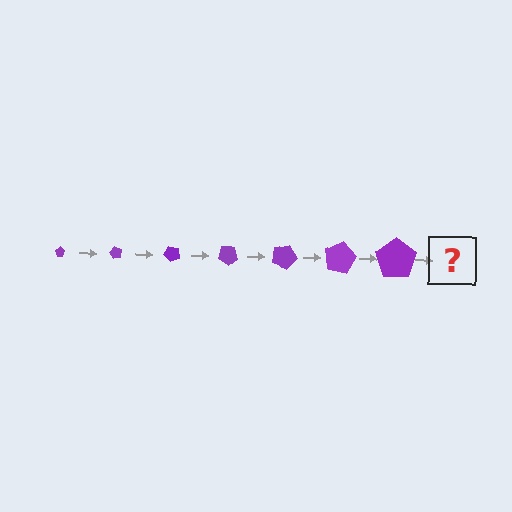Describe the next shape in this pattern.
It should be a pentagon, larger than the previous one and rotated 420 degrees from the start.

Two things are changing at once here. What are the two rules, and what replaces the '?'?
The two rules are that the pentagon grows larger each step and it rotates 60 degrees each step. The '?' should be a pentagon, larger than the previous one and rotated 420 degrees from the start.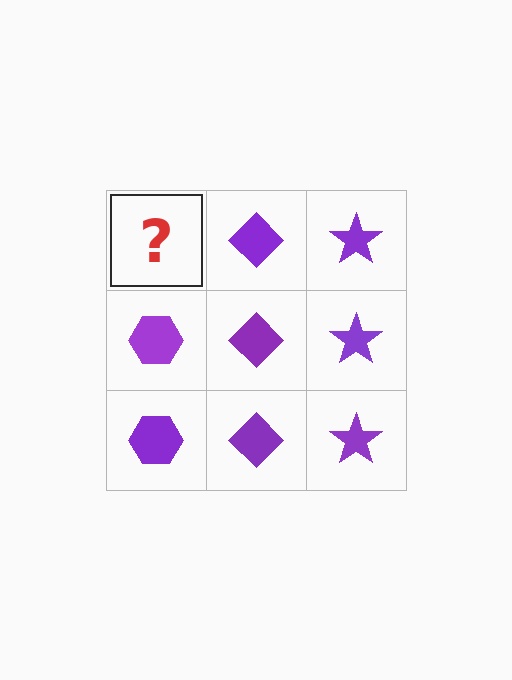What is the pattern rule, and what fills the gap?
The rule is that each column has a consistent shape. The gap should be filled with a purple hexagon.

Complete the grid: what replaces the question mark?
The question mark should be replaced with a purple hexagon.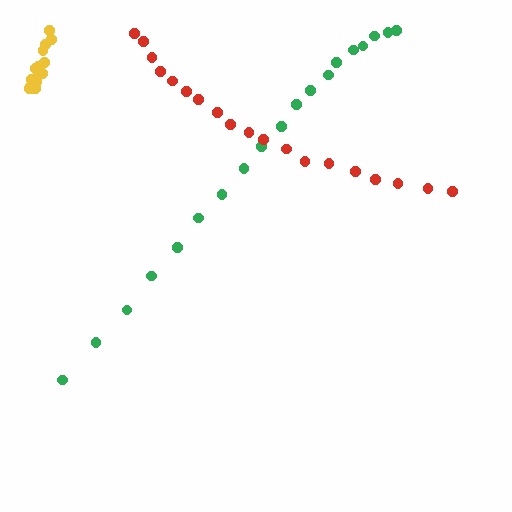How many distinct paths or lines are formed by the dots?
There are 3 distinct paths.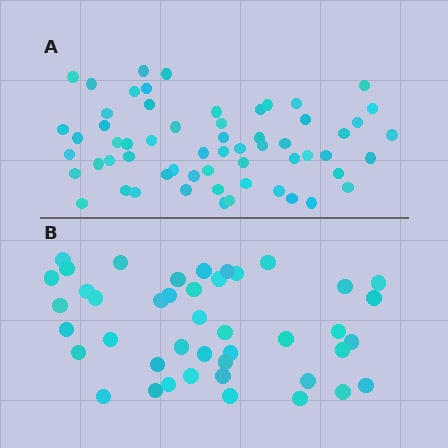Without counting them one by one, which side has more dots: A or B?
Region A (the top region) has more dots.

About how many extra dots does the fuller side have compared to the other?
Region A has approximately 15 more dots than region B.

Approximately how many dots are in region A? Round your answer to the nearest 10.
About 60 dots.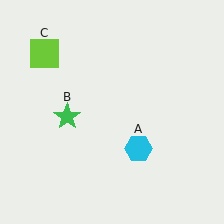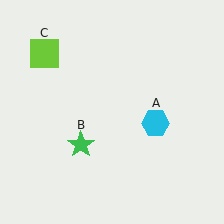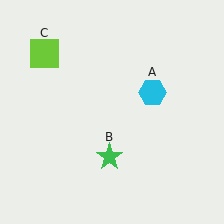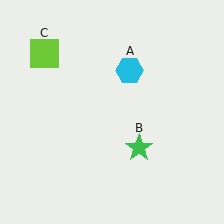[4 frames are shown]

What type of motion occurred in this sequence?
The cyan hexagon (object A), green star (object B) rotated counterclockwise around the center of the scene.